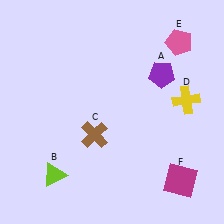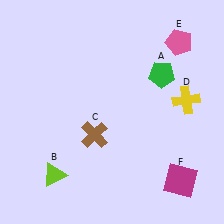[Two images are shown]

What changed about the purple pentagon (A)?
In Image 1, A is purple. In Image 2, it changed to green.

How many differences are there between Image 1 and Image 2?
There is 1 difference between the two images.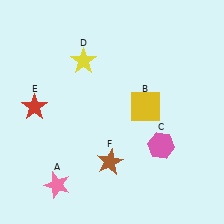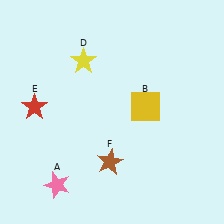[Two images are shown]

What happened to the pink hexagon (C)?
The pink hexagon (C) was removed in Image 2. It was in the bottom-right area of Image 1.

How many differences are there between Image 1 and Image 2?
There is 1 difference between the two images.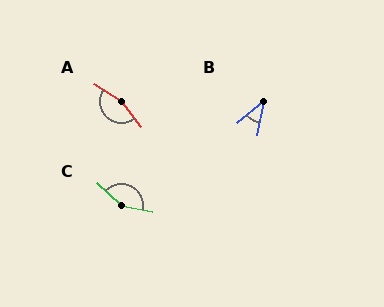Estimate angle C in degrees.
Approximately 149 degrees.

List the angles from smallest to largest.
B (40°), C (149°), A (162°).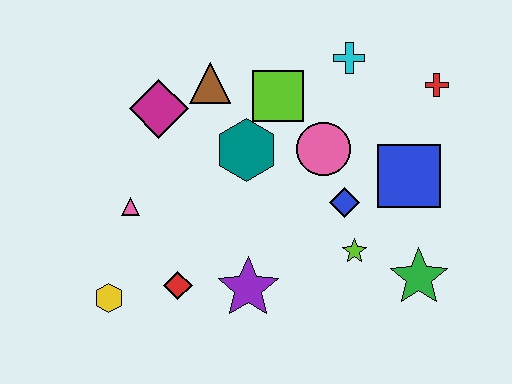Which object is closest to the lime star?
The blue diamond is closest to the lime star.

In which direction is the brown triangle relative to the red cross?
The brown triangle is to the left of the red cross.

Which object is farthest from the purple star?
The red cross is farthest from the purple star.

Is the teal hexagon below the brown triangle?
Yes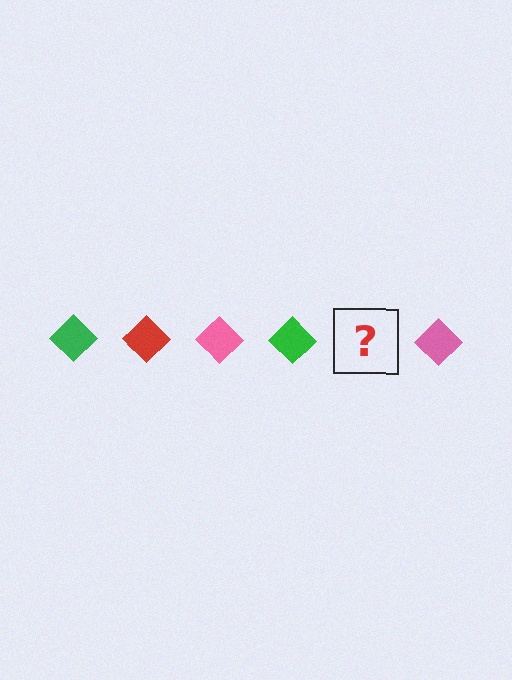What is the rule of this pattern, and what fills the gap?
The rule is that the pattern cycles through green, red, pink diamonds. The gap should be filled with a red diamond.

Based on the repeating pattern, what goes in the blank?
The blank should be a red diamond.